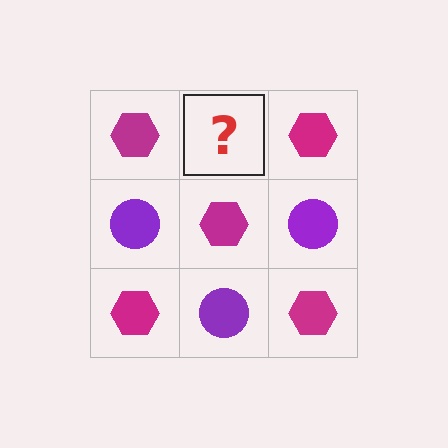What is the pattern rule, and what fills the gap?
The rule is that it alternates magenta hexagon and purple circle in a checkerboard pattern. The gap should be filled with a purple circle.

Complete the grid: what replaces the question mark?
The question mark should be replaced with a purple circle.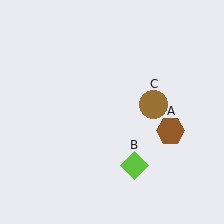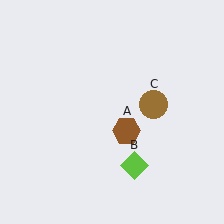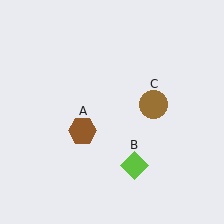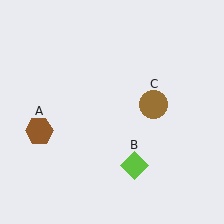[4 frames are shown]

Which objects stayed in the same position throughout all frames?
Lime diamond (object B) and brown circle (object C) remained stationary.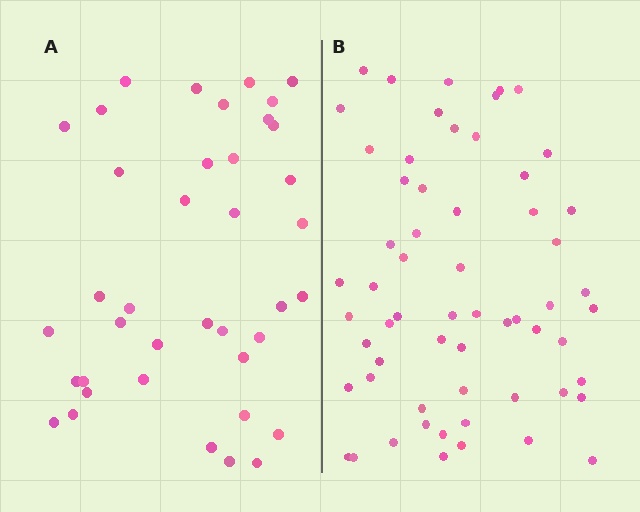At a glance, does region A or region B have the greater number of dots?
Region B (the right region) has more dots.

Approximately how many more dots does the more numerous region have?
Region B has approximately 20 more dots than region A.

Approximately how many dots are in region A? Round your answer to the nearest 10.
About 40 dots. (The exact count is 39, which rounds to 40.)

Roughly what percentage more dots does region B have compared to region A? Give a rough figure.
About 55% more.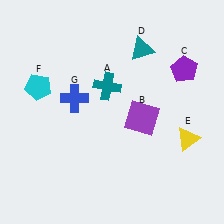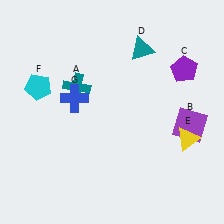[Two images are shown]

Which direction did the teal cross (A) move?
The teal cross (A) moved left.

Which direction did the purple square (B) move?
The purple square (B) moved right.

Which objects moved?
The objects that moved are: the teal cross (A), the purple square (B).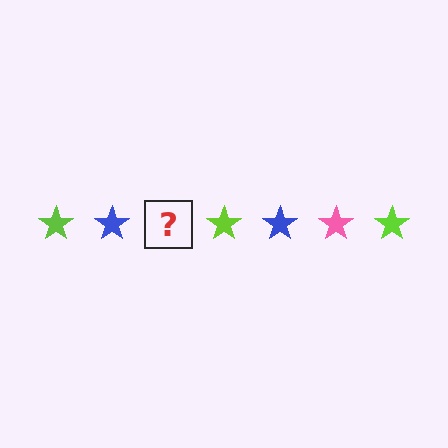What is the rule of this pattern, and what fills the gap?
The rule is that the pattern cycles through lime, blue, pink stars. The gap should be filled with a pink star.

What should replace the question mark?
The question mark should be replaced with a pink star.